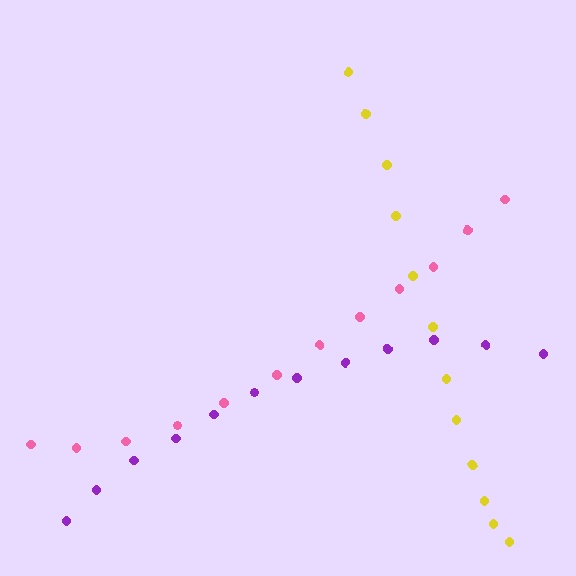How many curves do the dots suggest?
There are 3 distinct paths.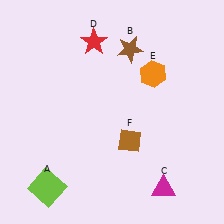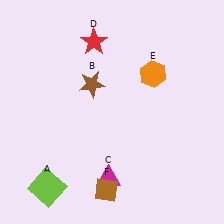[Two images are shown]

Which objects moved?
The objects that moved are: the brown star (B), the magenta triangle (C), the brown diamond (F).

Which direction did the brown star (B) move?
The brown star (B) moved left.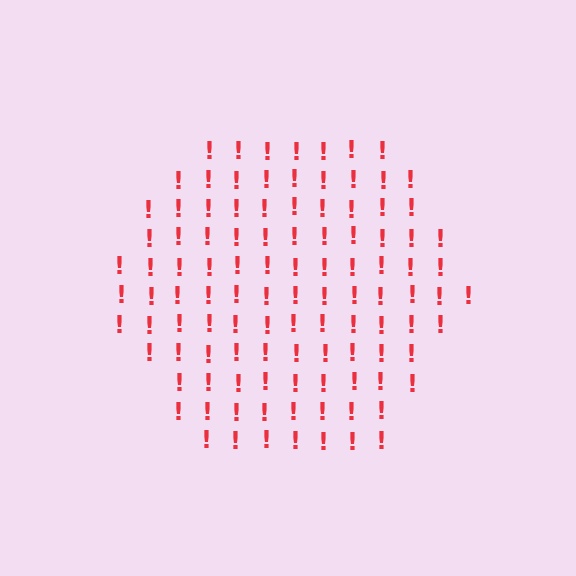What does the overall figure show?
The overall figure shows a hexagon.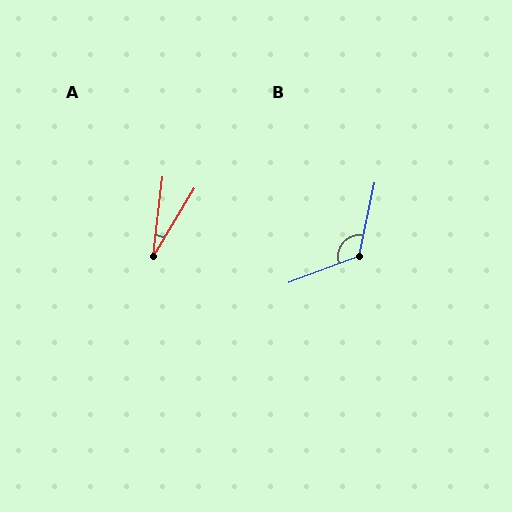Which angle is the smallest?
A, at approximately 24 degrees.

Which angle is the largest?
B, at approximately 123 degrees.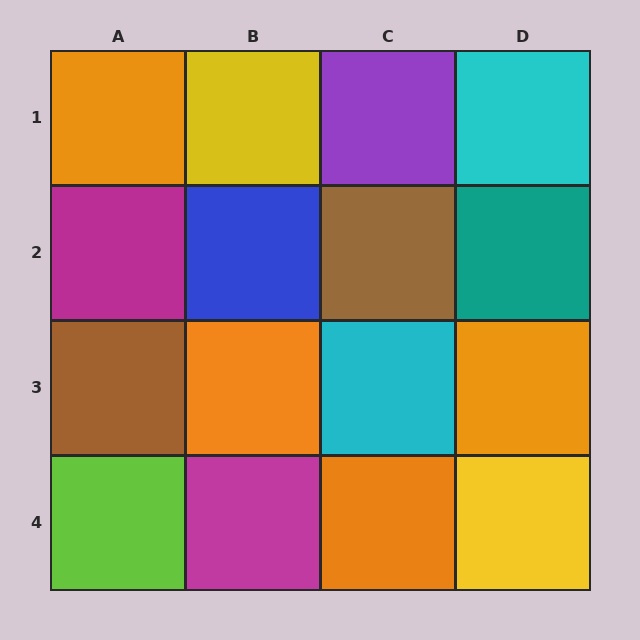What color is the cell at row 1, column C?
Purple.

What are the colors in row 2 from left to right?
Magenta, blue, brown, teal.